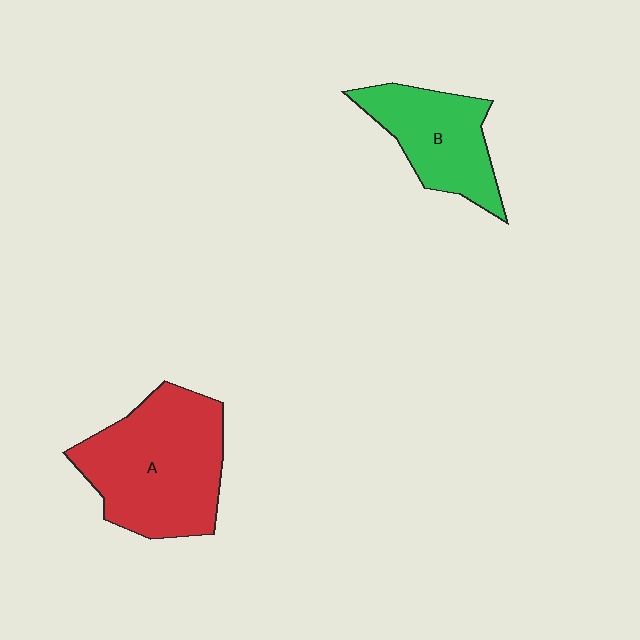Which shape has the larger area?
Shape A (red).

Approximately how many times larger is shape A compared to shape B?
Approximately 1.6 times.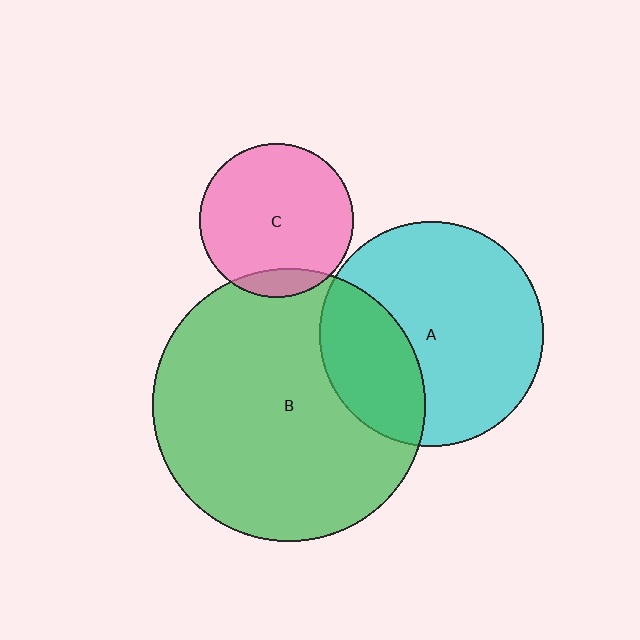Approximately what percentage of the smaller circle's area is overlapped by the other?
Approximately 30%.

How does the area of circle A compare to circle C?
Approximately 2.1 times.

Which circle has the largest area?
Circle B (green).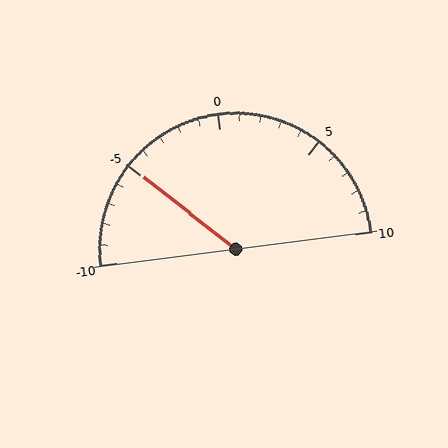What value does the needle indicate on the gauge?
The needle indicates approximately -5.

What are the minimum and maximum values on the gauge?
The gauge ranges from -10 to 10.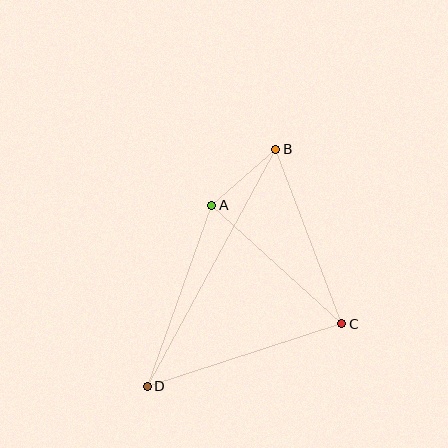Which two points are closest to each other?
Points A and B are closest to each other.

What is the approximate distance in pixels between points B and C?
The distance between B and C is approximately 186 pixels.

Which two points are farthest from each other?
Points B and D are farthest from each other.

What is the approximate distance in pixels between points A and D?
The distance between A and D is approximately 192 pixels.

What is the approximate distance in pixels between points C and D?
The distance between C and D is approximately 204 pixels.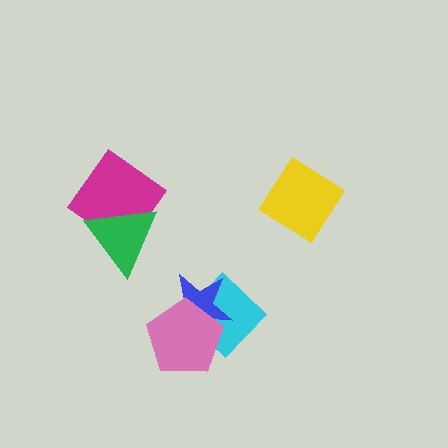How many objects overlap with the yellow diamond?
0 objects overlap with the yellow diamond.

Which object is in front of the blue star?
The pink pentagon is in front of the blue star.